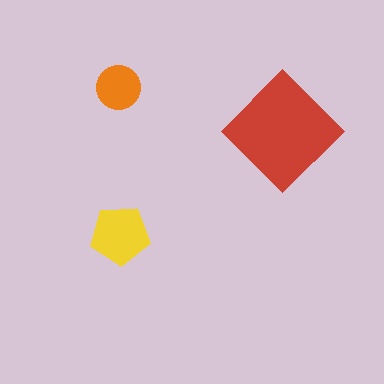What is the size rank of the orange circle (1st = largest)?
3rd.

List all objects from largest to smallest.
The red diamond, the yellow pentagon, the orange circle.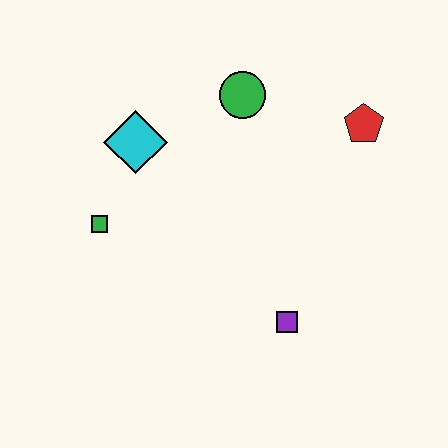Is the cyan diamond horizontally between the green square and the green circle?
Yes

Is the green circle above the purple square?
Yes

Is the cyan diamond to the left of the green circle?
Yes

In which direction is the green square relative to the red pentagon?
The green square is to the left of the red pentagon.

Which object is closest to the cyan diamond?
The green square is closest to the cyan diamond.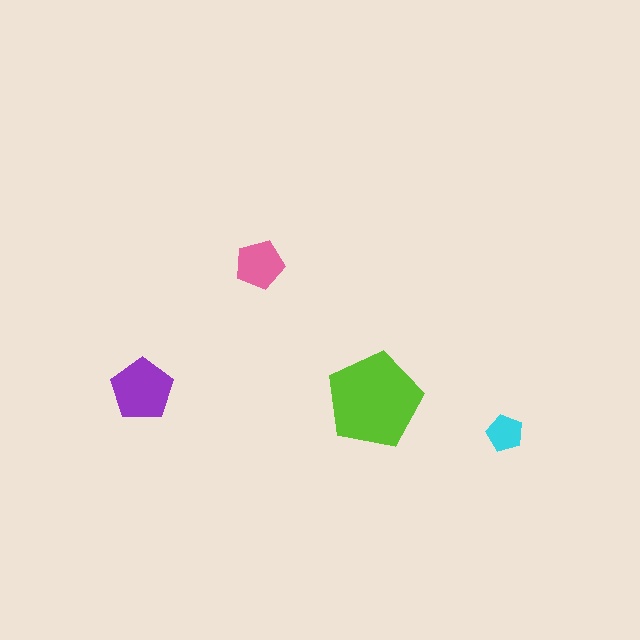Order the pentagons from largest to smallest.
the lime one, the purple one, the pink one, the cyan one.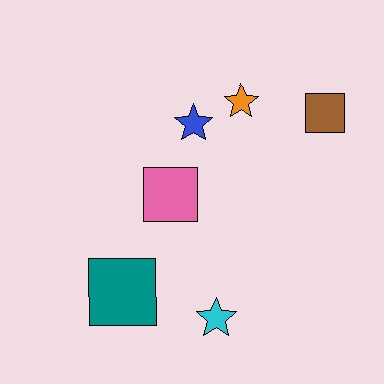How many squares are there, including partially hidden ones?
There are 3 squares.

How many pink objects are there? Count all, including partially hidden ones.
There is 1 pink object.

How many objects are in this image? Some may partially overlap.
There are 6 objects.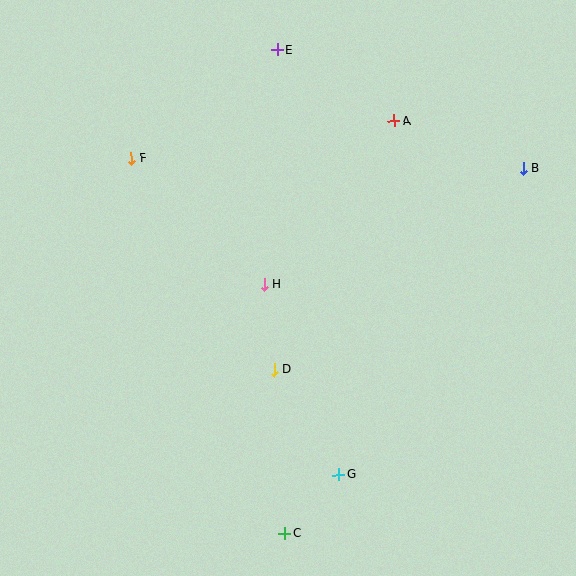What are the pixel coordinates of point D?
Point D is at (274, 370).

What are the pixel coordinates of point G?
Point G is at (339, 475).